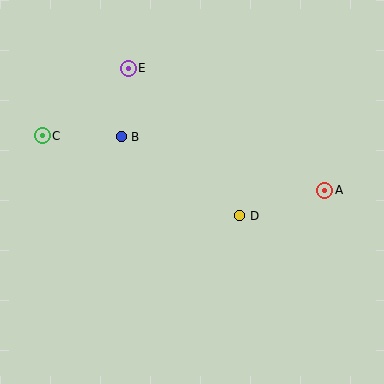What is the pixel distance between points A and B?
The distance between A and B is 210 pixels.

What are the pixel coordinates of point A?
Point A is at (325, 190).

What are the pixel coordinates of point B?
Point B is at (121, 137).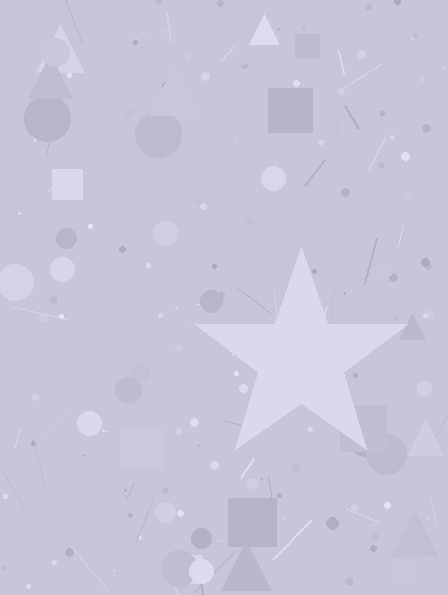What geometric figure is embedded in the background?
A star is embedded in the background.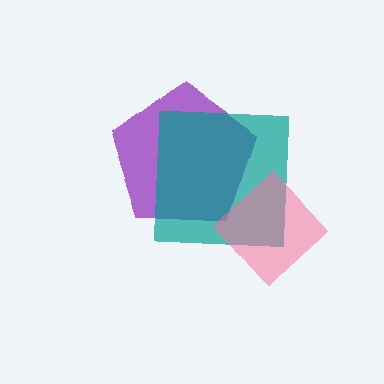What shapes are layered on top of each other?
The layered shapes are: a purple pentagon, a teal square, a pink diamond.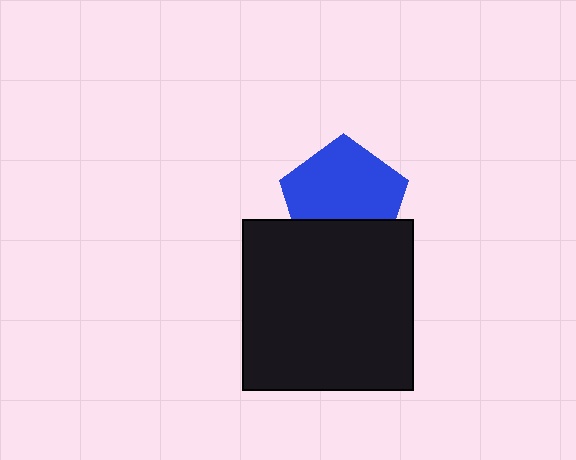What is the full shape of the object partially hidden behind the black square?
The partially hidden object is a blue pentagon.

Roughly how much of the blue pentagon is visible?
Most of it is visible (roughly 68%).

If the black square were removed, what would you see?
You would see the complete blue pentagon.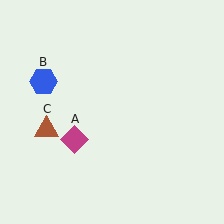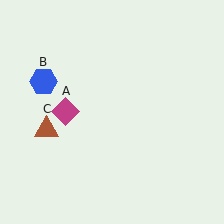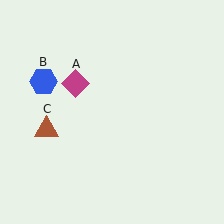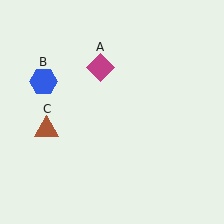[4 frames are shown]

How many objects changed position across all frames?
1 object changed position: magenta diamond (object A).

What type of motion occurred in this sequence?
The magenta diamond (object A) rotated clockwise around the center of the scene.